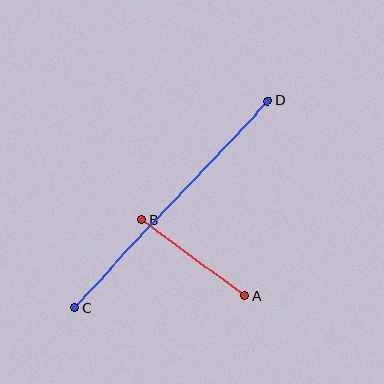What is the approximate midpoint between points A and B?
The midpoint is at approximately (193, 258) pixels.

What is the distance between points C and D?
The distance is approximately 283 pixels.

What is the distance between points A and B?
The distance is approximately 127 pixels.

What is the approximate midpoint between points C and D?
The midpoint is at approximately (171, 204) pixels.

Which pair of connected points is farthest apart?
Points C and D are farthest apart.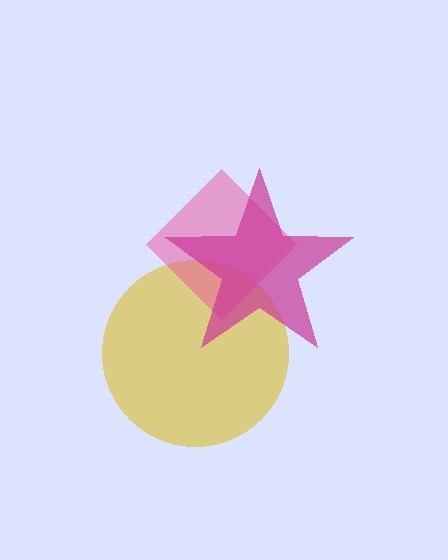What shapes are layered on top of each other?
The layered shapes are: a yellow circle, a pink diamond, a magenta star.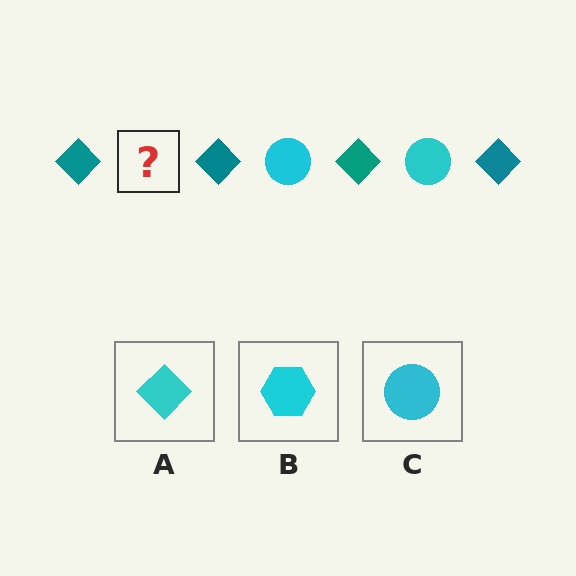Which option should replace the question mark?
Option C.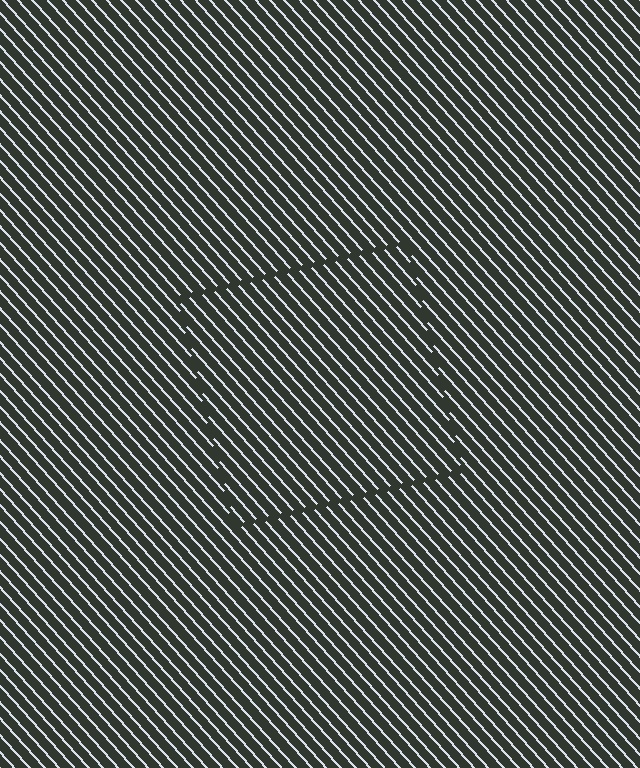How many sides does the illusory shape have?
4 sides — the line-ends trace a square.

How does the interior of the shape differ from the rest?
The interior of the shape contains the same grating, shifted by half a period — the contour is defined by the phase discontinuity where line-ends from the inner and outer gratings abut.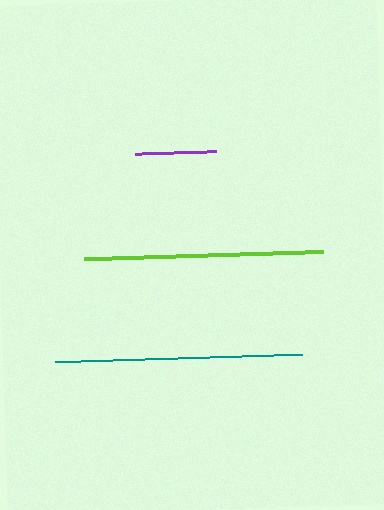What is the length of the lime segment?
The lime segment is approximately 240 pixels long.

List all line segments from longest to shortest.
From longest to shortest: teal, lime, purple.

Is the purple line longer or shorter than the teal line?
The teal line is longer than the purple line.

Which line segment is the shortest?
The purple line is the shortest at approximately 81 pixels.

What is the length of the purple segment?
The purple segment is approximately 81 pixels long.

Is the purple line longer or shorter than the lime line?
The lime line is longer than the purple line.